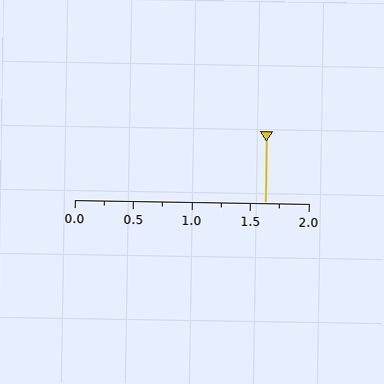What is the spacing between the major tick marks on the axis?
The major ticks are spaced 0.5 apart.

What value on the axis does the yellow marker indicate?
The marker indicates approximately 1.62.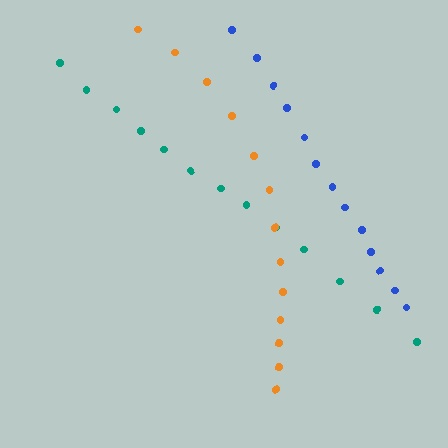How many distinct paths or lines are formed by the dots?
There are 3 distinct paths.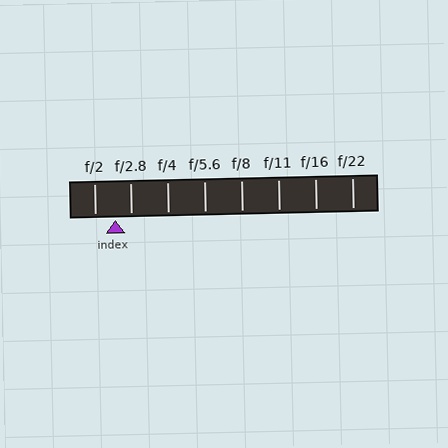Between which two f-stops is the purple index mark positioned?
The index mark is between f/2 and f/2.8.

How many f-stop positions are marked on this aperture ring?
There are 8 f-stop positions marked.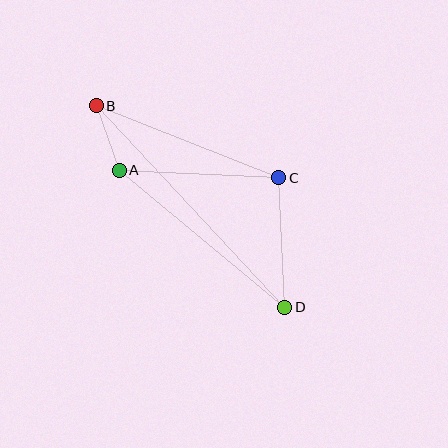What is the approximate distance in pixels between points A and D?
The distance between A and D is approximately 215 pixels.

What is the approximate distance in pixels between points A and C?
The distance between A and C is approximately 160 pixels.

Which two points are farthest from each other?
Points B and D are farthest from each other.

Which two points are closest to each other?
Points A and B are closest to each other.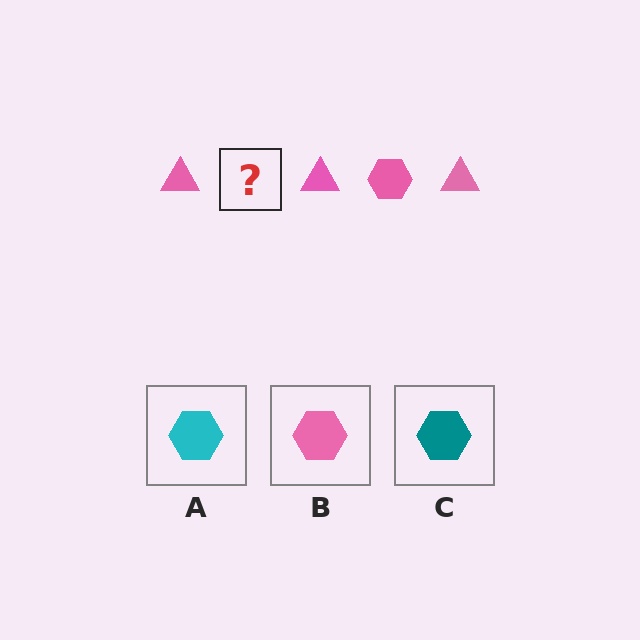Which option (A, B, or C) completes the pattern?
B.